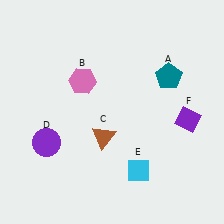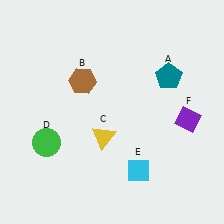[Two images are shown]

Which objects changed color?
B changed from pink to brown. C changed from brown to yellow. D changed from purple to green.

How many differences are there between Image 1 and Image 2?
There are 3 differences between the two images.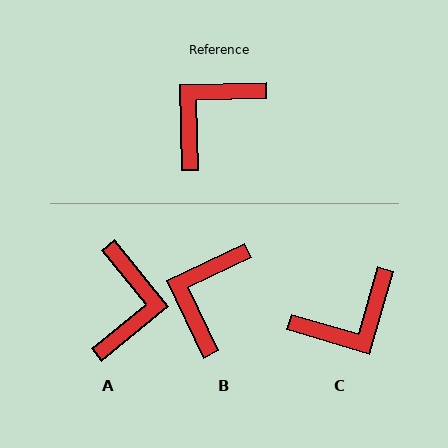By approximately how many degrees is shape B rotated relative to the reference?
Approximately 24 degrees counter-clockwise.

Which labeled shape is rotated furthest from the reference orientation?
C, about 162 degrees away.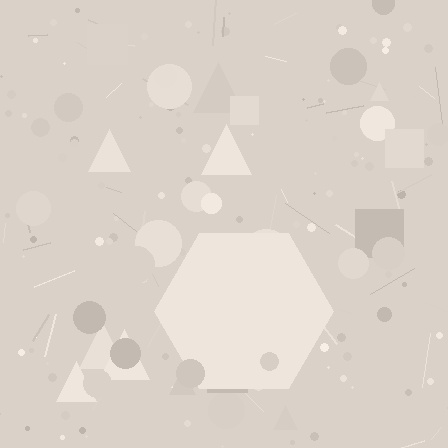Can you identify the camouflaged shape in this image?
The camouflaged shape is a hexagon.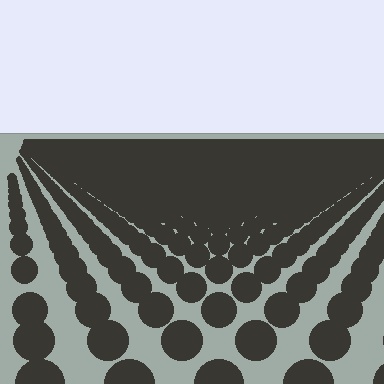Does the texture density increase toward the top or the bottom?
Density increases toward the top.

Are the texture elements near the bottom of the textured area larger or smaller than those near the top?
Larger. Near the bottom, elements are closer to the viewer and appear at a bigger on-screen size.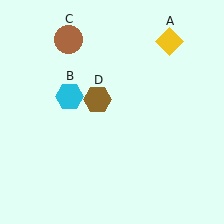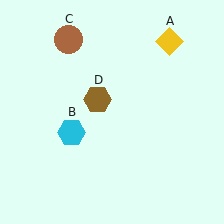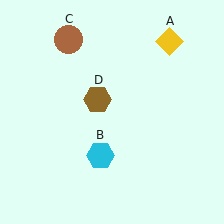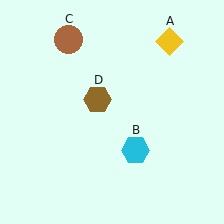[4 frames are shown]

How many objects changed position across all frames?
1 object changed position: cyan hexagon (object B).